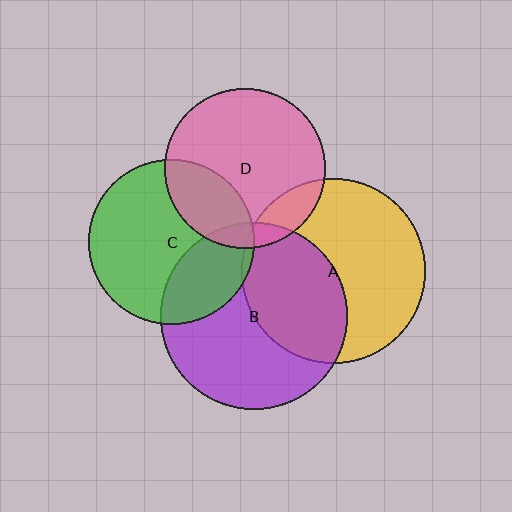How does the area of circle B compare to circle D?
Approximately 1.4 times.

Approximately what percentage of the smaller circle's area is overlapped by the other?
Approximately 5%.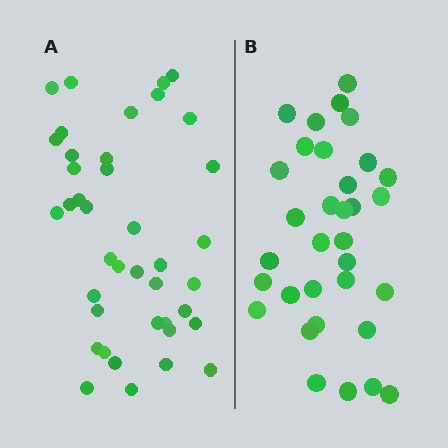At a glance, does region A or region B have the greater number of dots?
Region A (the left region) has more dots.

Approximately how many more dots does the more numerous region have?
Region A has roughly 8 or so more dots than region B.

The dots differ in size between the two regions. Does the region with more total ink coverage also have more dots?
No. Region B has more total ink coverage because its dots are larger, but region A actually contains more individual dots. Total area can be misleading — the number of items is what matters here.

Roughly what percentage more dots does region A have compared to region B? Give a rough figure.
About 20% more.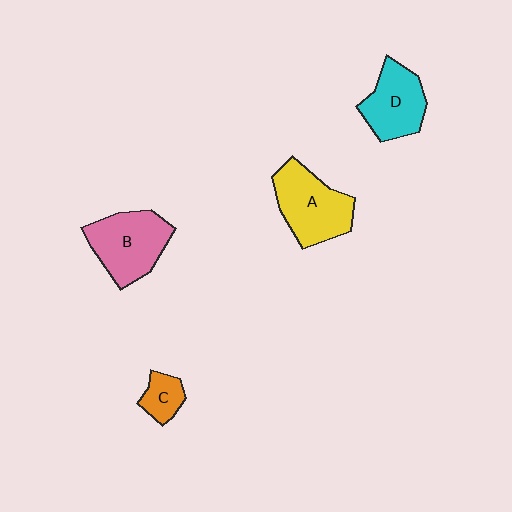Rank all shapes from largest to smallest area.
From largest to smallest: A (yellow), B (pink), D (cyan), C (orange).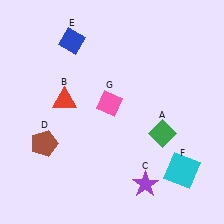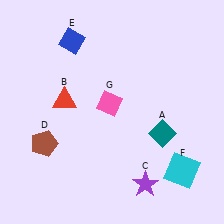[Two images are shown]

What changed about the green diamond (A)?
In Image 1, A is green. In Image 2, it changed to teal.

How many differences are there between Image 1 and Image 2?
There is 1 difference between the two images.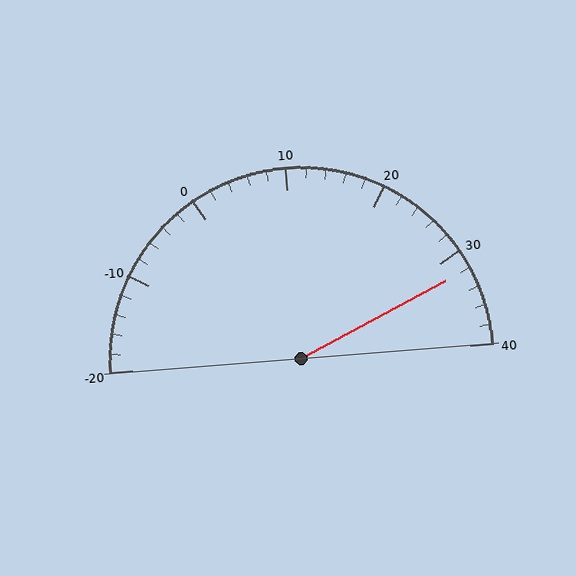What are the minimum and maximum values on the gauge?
The gauge ranges from -20 to 40.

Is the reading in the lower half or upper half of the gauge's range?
The reading is in the upper half of the range (-20 to 40).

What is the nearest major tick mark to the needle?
The nearest major tick mark is 30.